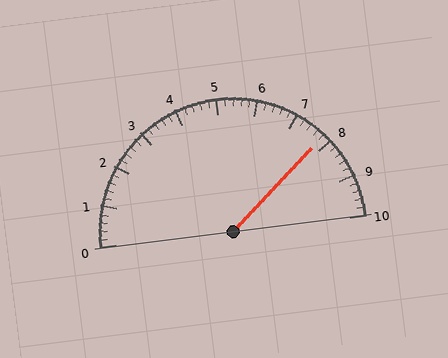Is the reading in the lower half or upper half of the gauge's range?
The reading is in the upper half of the range (0 to 10).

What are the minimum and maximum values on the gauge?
The gauge ranges from 0 to 10.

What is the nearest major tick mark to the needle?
The nearest major tick mark is 8.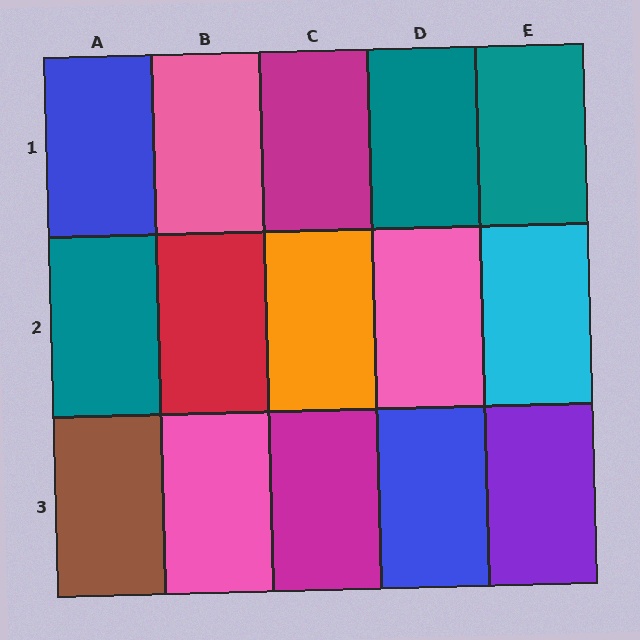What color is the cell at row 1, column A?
Blue.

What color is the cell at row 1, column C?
Magenta.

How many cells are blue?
2 cells are blue.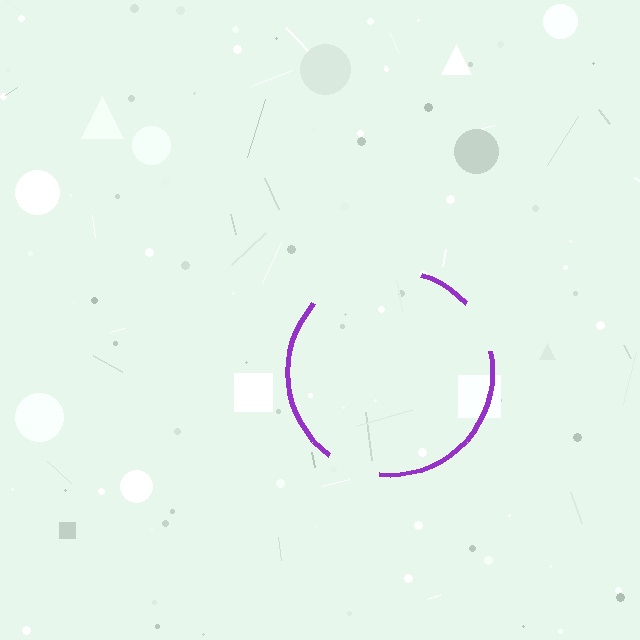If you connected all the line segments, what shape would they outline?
They would outline a circle.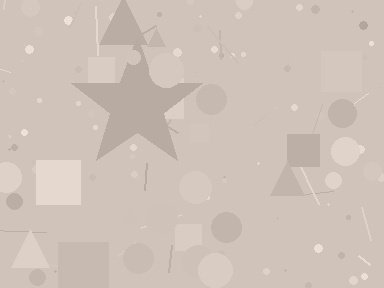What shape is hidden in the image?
A star is hidden in the image.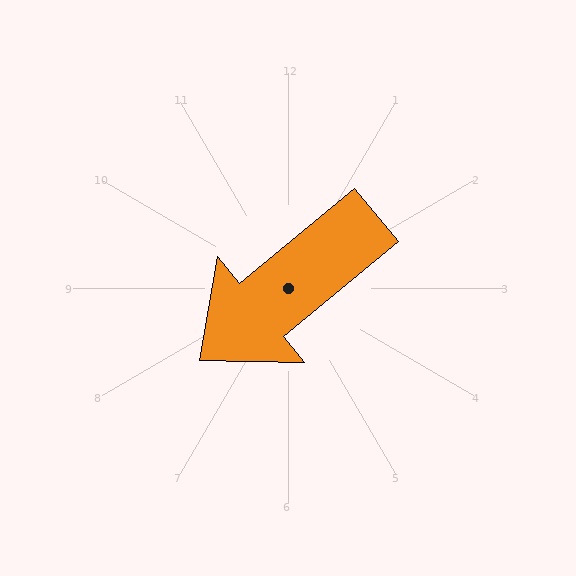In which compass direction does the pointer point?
Southwest.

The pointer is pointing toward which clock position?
Roughly 8 o'clock.